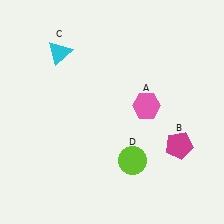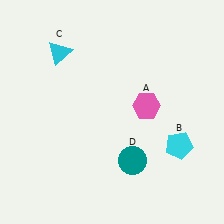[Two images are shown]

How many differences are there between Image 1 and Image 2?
There are 2 differences between the two images.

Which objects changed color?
B changed from magenta to cyan. D changed from lime to teal.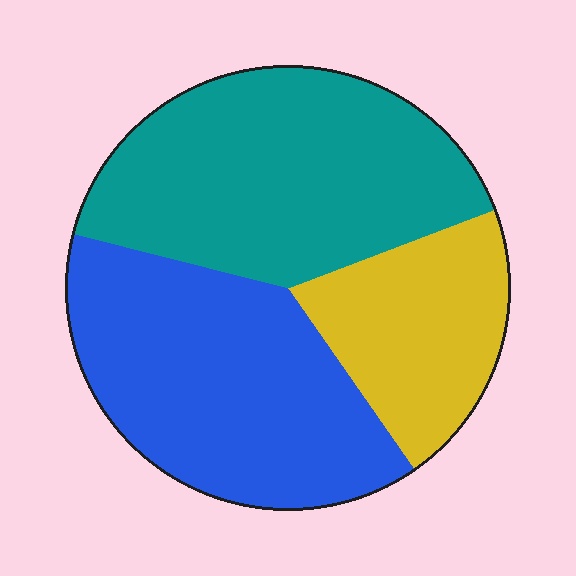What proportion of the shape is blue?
Blue takes up about three eighths (3/8) of the shape.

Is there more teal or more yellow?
Teal.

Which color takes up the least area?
Yellow, at roughly 20%.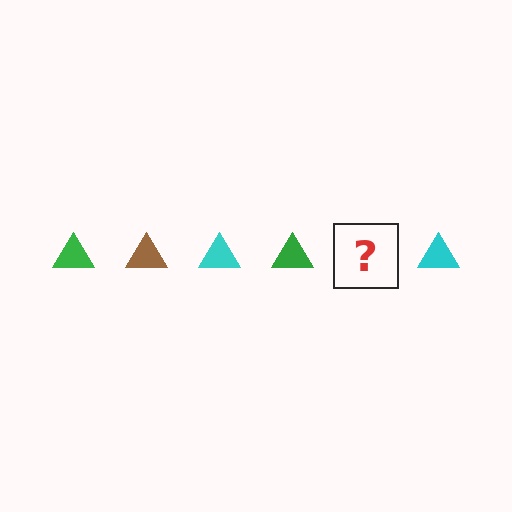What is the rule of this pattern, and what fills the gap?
The rule is that the pattern cycles through green, brown, cyan triangles. The gap should be filled with a brown triangle.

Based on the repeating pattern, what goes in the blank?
The blank should be a brown triangle.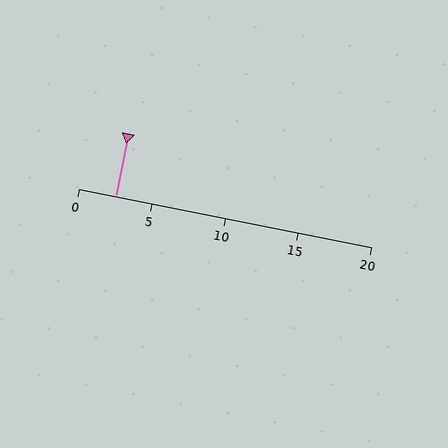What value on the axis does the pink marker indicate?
The marker indicates approximately 2.5.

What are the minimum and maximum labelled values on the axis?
The axis runs from 0 to 20.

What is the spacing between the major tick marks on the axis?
The major ticks are spaced 5 apart.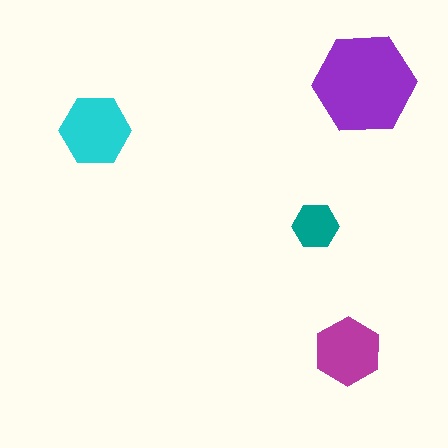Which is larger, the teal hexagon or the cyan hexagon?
The cyan one.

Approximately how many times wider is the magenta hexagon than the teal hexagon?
About 1.5 times wider.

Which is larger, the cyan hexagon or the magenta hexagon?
The cyan one.